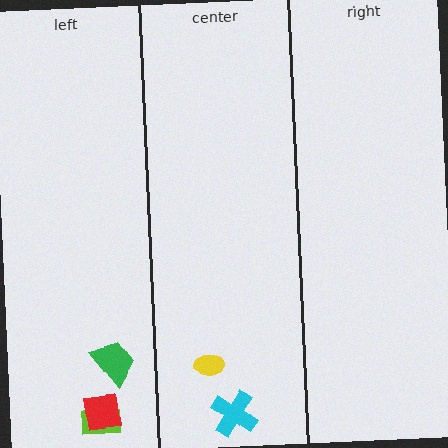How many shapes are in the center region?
2.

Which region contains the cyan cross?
The center region.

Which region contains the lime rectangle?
The left region.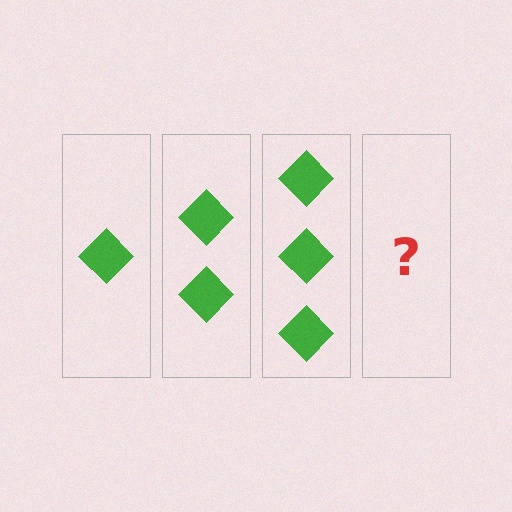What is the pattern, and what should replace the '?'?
The pattern is that each step adds one more diamond. The '?' should be 4 diamonds.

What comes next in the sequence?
The next element should be 4 diamonds.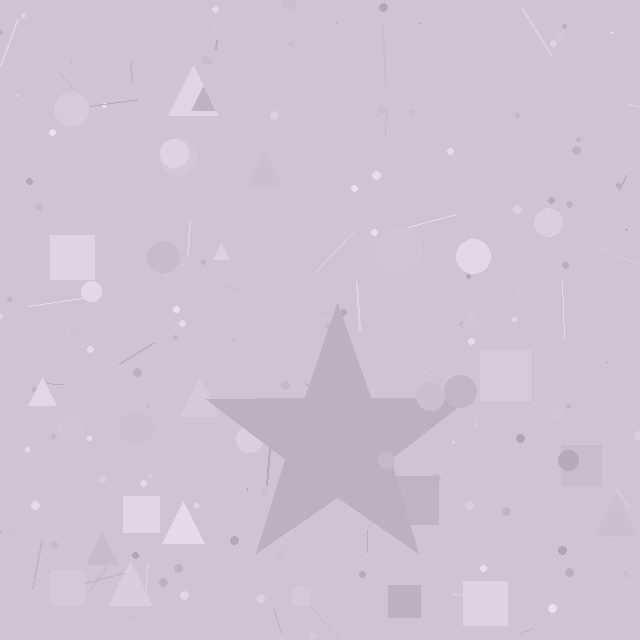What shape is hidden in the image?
A star is hidden in the image.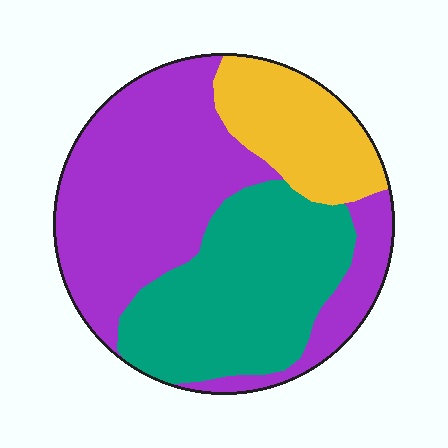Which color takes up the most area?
Purple, at roughly 50%.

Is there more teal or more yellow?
Teal.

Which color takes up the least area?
Yellow, at roughly 20%.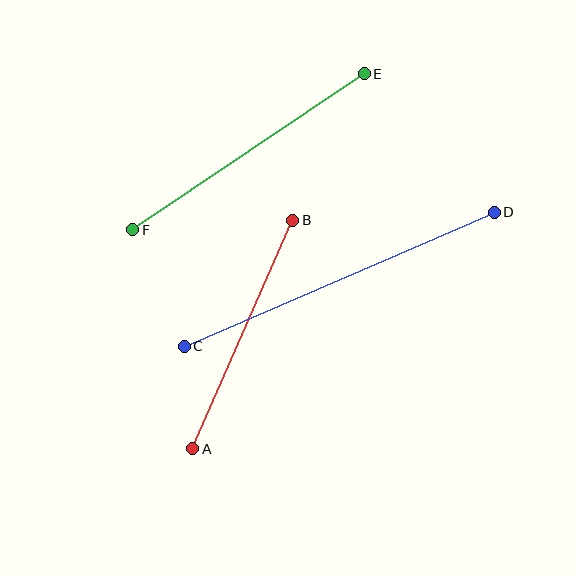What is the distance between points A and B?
The distance is approximately 249 pixels.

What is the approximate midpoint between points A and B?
The midpoint is at approximately (243, 335) pixels.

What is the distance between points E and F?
The distance is approximately 279 pixels.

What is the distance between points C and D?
The distance is approximately 338 pixels.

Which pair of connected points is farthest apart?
Points C and D are farthest apart.